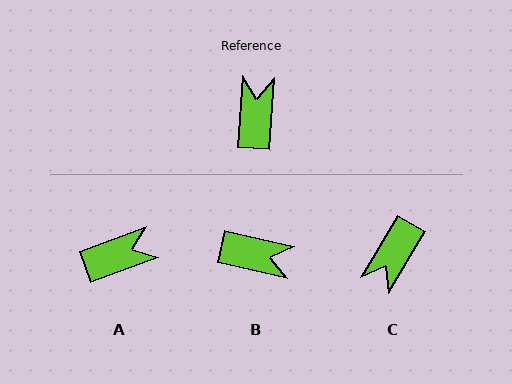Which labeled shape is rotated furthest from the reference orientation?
C, about 153 degrees away.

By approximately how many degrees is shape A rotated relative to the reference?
Approximately 66 degrees clockwise.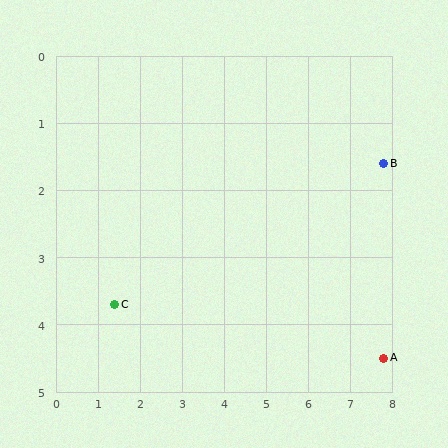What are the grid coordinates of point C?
Point C is at approximately (1.4, 3.7).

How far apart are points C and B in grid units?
Points C and B are about 6.7 grid units apart.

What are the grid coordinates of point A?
Point A is at approximately (7.8, 4.5).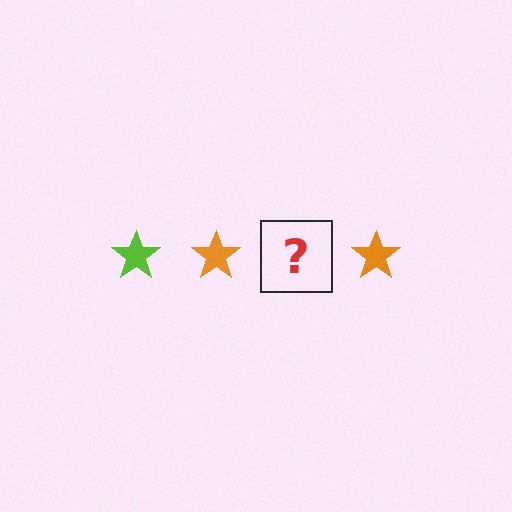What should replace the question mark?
The question mark should be replaced with a lime star.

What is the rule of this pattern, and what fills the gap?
The rule is that the pattern cycles through lime, orange stars. The gap should be filled with a lime star.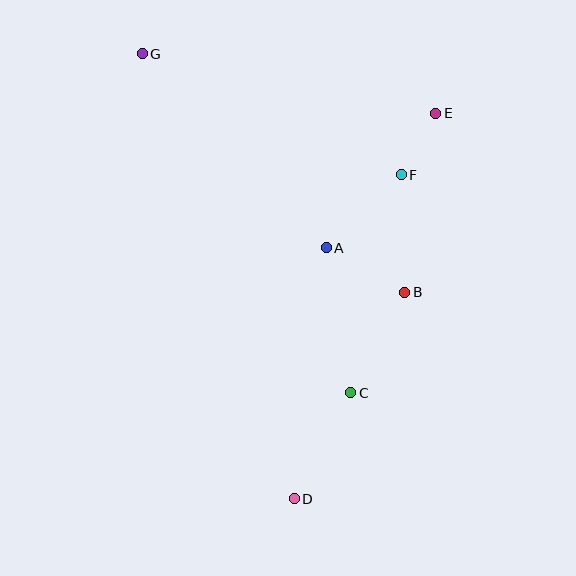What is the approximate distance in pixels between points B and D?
The distance between B and D is approximately 234 pixels.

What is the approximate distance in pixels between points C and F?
The distance between C and F is approximately 224 pixels.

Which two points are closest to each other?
Points E and F are closest to each other.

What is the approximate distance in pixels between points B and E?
The distance between B and E is approximately 182 pixels.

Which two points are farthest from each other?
Points D and G are farthest from each other.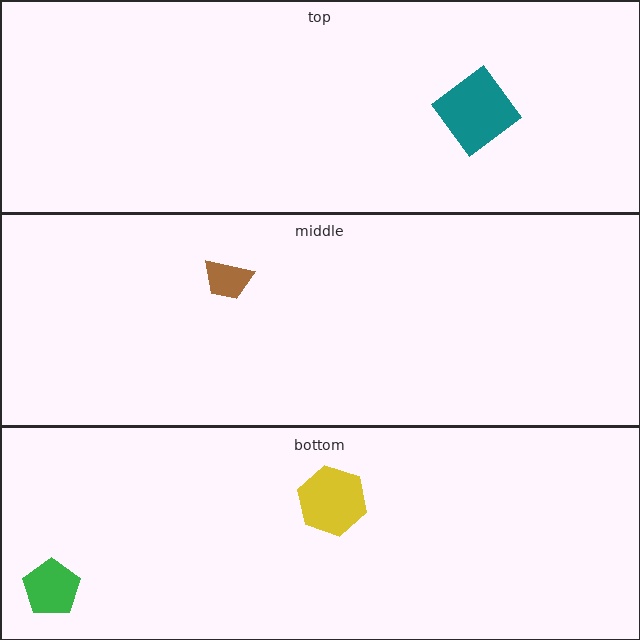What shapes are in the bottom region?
The yellow hexagon, the green pentagon.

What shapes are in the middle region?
The brown trapezoid.